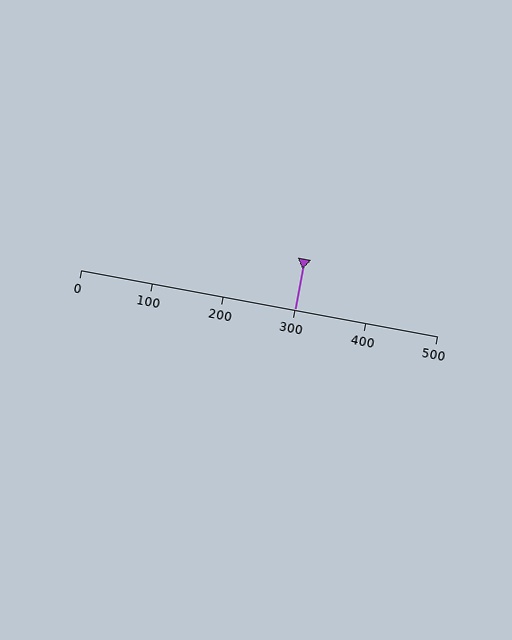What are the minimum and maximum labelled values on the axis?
The axis runs from 0 to 500.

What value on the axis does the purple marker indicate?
The marker indicates approximately 300.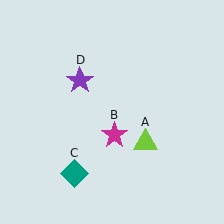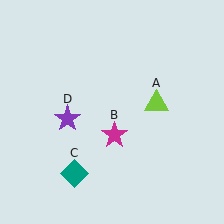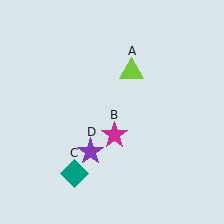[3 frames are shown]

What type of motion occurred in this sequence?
The lime triangle (object A), purple star (object D) rotated counterclockwise around the center of the scene.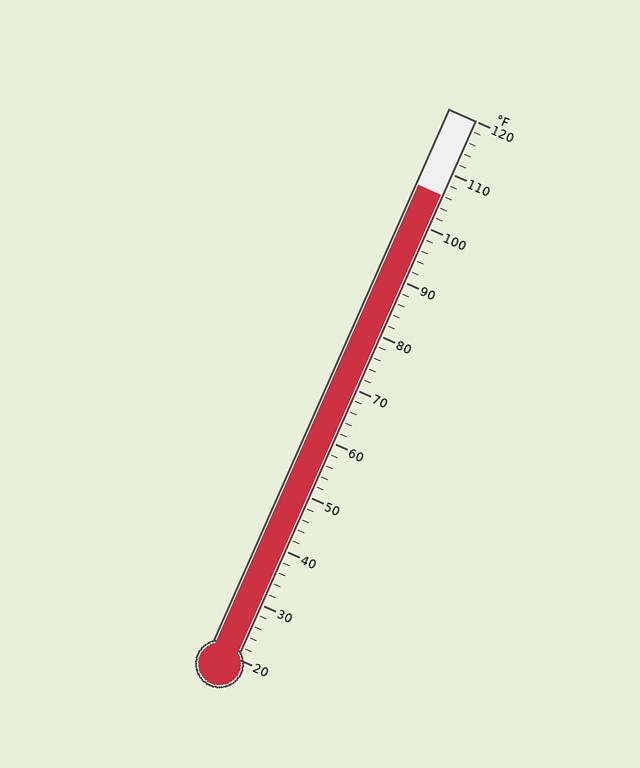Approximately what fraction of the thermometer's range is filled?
The thermometer is filled to approximately 85% of its range.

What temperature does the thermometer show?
The thermometer shows approximately 106°F.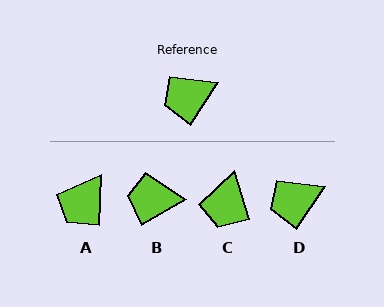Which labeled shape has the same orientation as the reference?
D.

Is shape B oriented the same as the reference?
No, it is off by about 27 degrees.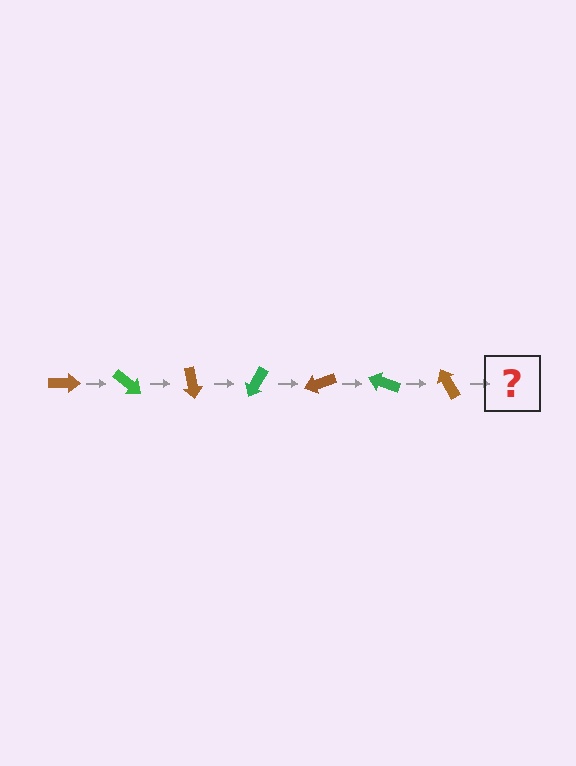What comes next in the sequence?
The next element should be a green arrow, rotated 280 degrees from the start.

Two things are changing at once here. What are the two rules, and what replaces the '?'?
The two rules are that it rotates 40 degrees each step and the color cycles through brown and green. The '?' should be a green arrow, rotated 280 degrees from the start.